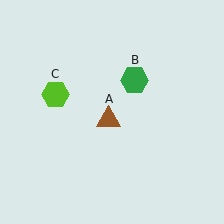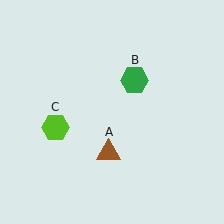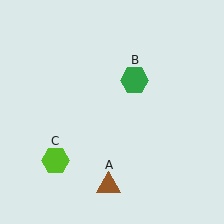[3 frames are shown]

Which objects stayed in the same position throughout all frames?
Green hexagon (object B) remained stationary.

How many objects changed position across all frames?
2 objects changed position: brown triangle (object A), lime hexagon (object C).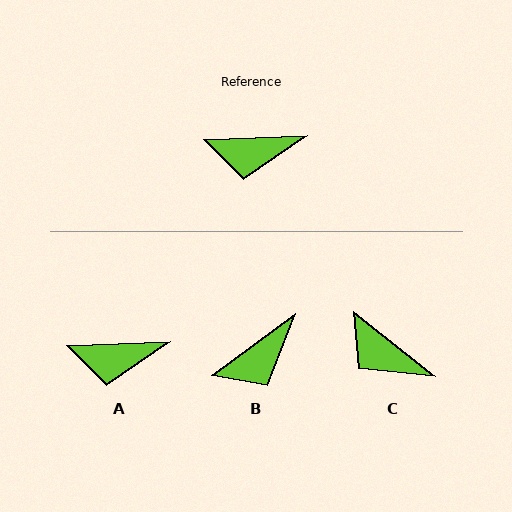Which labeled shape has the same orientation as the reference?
A.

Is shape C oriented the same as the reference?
No, it is off by about 41 degrees.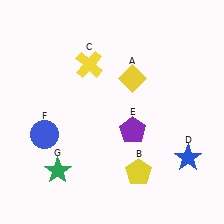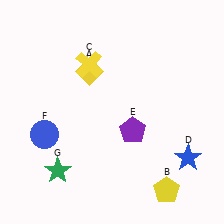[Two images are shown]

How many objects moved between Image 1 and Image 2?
2 objects moved between the two images.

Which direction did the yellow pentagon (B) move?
The yellow pentagon (B) moved right.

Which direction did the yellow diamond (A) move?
The yellow diamond (A) moved left.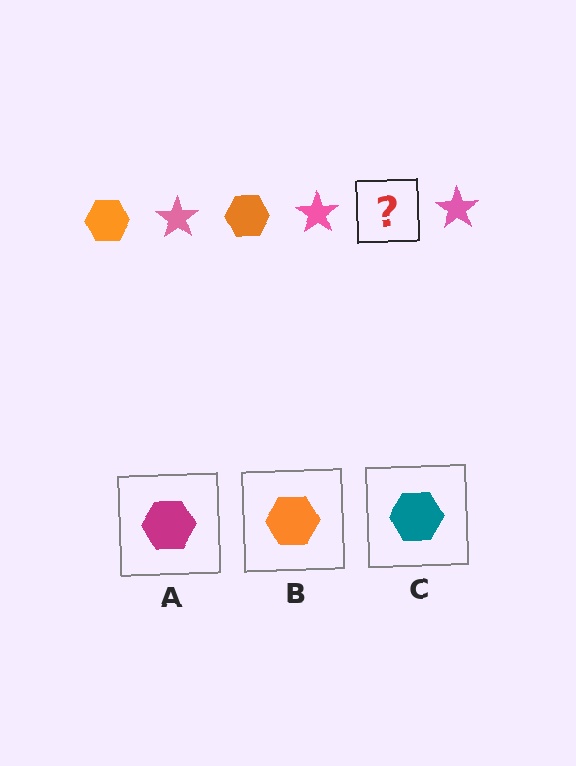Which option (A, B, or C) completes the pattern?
B.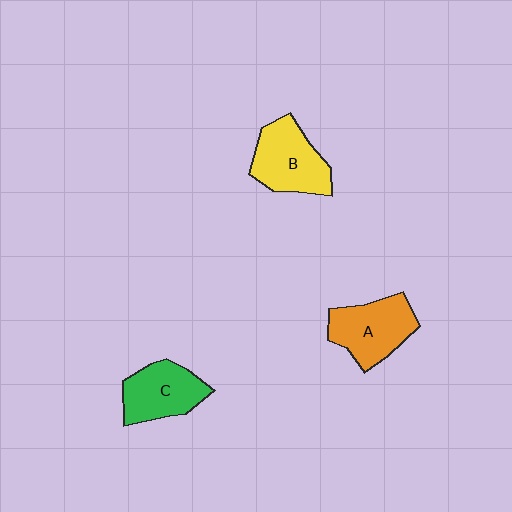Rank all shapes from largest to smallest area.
From largest to smallest: B (yellow), A (orange), C (green).